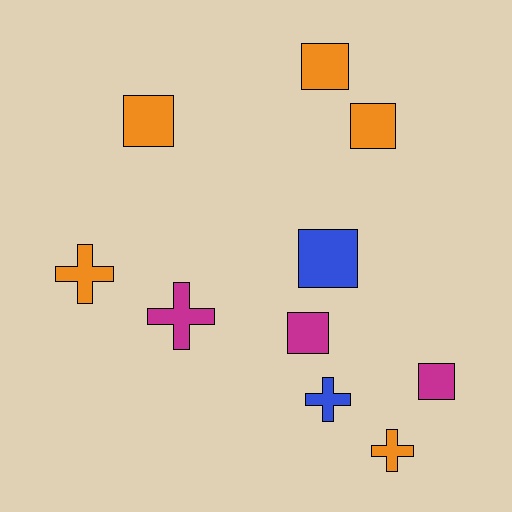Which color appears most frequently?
Orange, with 5 objects.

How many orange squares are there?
There are 3 orange squares.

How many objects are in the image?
There are 10 objects.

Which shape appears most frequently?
Square, with 6 objects.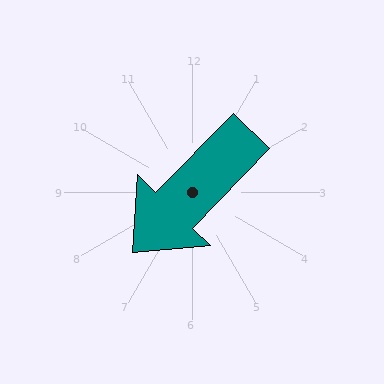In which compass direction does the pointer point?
Southwest.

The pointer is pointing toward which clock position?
Roughly 7 o'clock.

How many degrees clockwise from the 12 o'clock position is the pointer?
Approximately 224 degrees.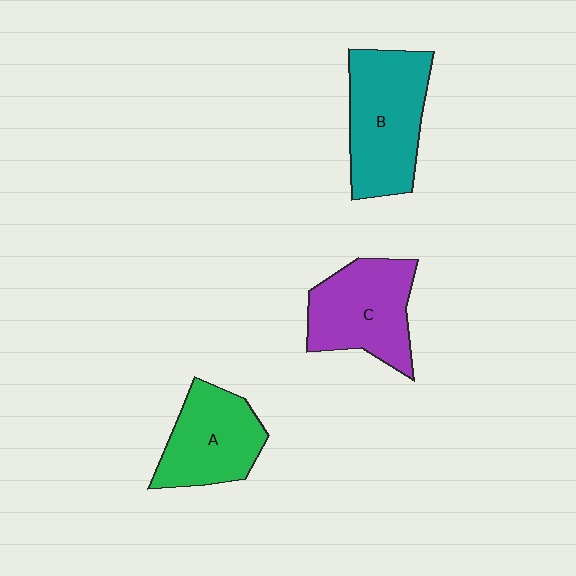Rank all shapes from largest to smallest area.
From largest to smallest: B (teal), C (purple), A (green).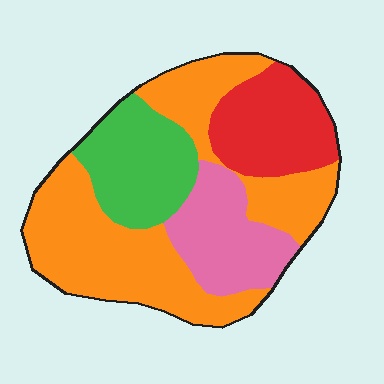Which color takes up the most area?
Orange, at roughly 45%.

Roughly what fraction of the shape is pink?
Pink takes up about one sixth (1/6) of the shape.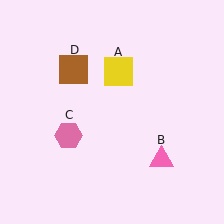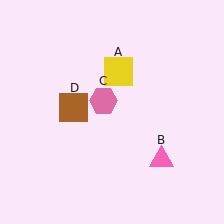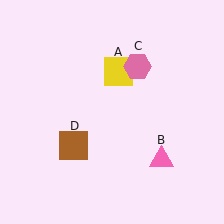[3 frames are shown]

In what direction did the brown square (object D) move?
The brown square (object D) moved down.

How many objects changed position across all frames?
2 objects changed position: pink hexagon (object C), brown square (object D).